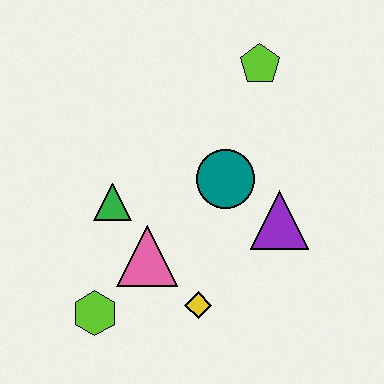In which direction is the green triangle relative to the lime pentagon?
The green triangle is to the left of the lime pentagon.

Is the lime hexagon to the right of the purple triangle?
No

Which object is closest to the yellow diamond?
The pink triangle is closest to the yellow diamond.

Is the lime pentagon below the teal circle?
No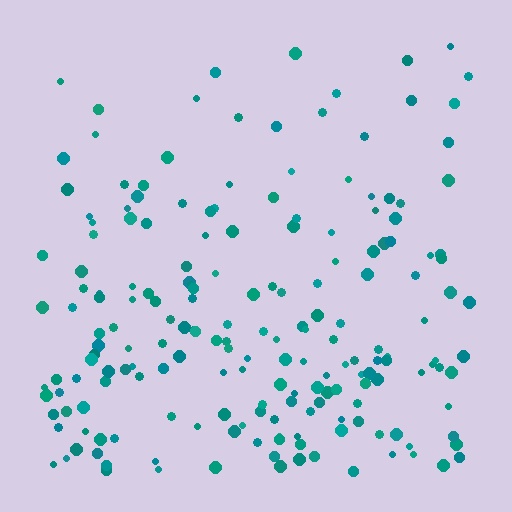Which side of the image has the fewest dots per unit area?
The top.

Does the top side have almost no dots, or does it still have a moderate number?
Still a moderate number, just noticeably fewer than the bottom.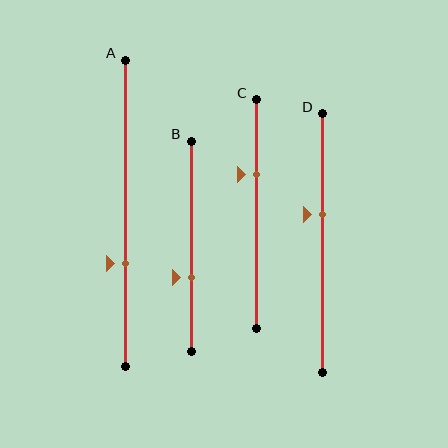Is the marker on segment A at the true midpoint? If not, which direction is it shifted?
No, the marker on segment A is shifted downward by about 17% of the segment length.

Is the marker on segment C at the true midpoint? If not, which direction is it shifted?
No, the marker on segment C is shifted upward by about 17% of the segment length.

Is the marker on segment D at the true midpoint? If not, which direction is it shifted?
No, the marker on segment D is shifted upward by about 11% of the segment length.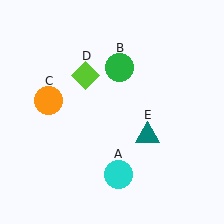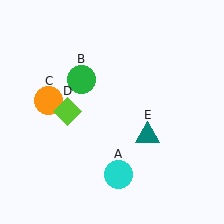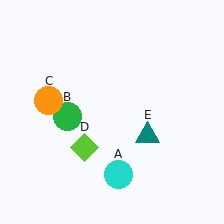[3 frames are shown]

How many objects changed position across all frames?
2 objects changed position: green circle (object B), lime diamond (object D).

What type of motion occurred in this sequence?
The green circle (object B), lime diamond (object D) rotated counterclockwise around the center of the scene.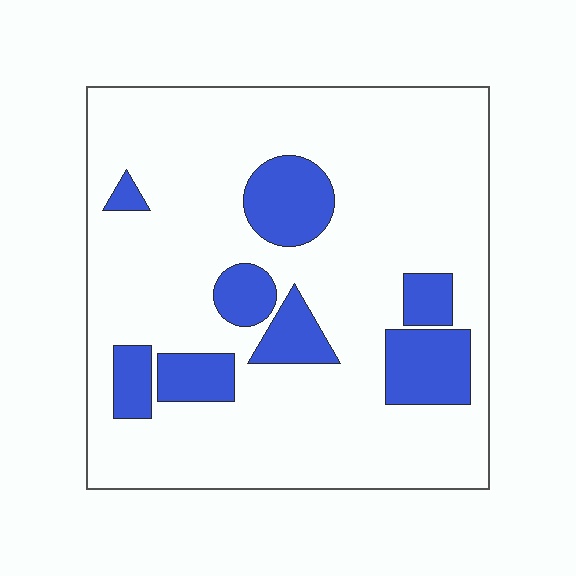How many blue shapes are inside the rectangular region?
8.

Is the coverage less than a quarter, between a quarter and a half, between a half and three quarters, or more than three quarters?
Less than a quarter.